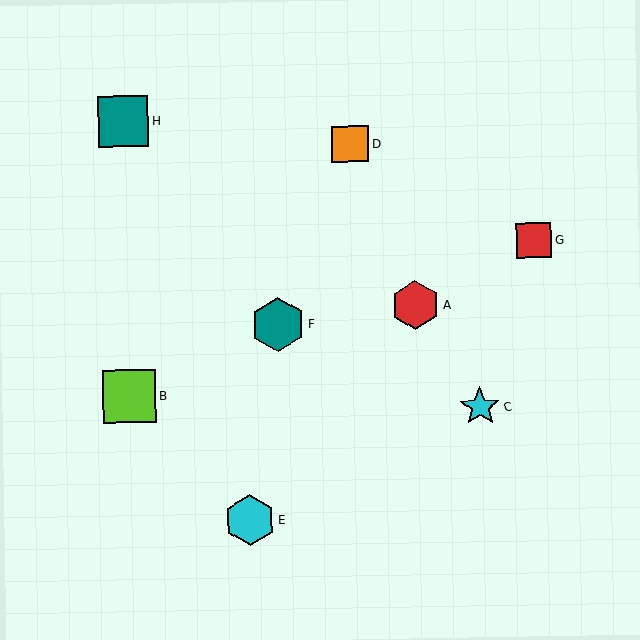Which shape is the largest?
The teal hexagon (labeled F) is the largest.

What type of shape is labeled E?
Shape E is a cyan hexagon.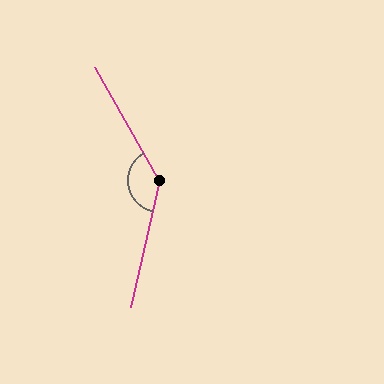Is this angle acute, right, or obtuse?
It is obtuse.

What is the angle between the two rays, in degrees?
Approximately 138 degrees.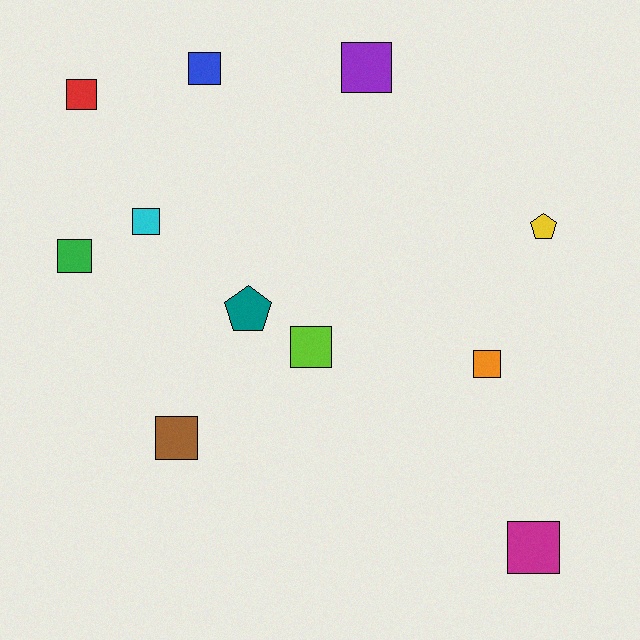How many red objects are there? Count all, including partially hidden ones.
There is 1 red object.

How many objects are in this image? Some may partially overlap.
There are 11 objects.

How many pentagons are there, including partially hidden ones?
There are 2 pentagons.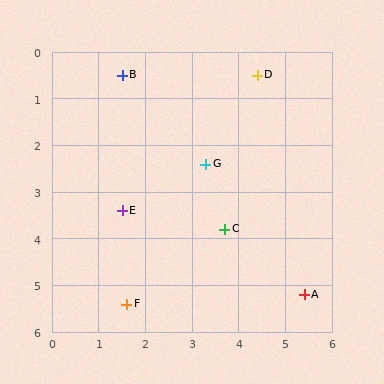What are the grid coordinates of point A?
Point A is at approximately (5.4, 5.2).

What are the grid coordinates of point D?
Point D is at approximately (4.4, 0.5).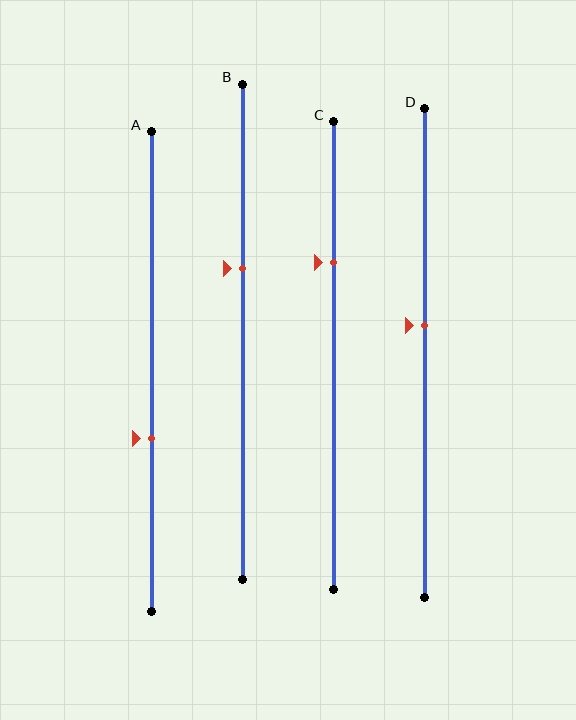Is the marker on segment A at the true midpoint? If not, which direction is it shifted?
No, the marker on segment A is shifted downward by about 14% of the segment length.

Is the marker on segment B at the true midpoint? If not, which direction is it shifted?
No, the marker on segment B is shifted upward by about 13% of the segment length.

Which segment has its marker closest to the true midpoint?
Segment D has its marker closest to the true midpoint.